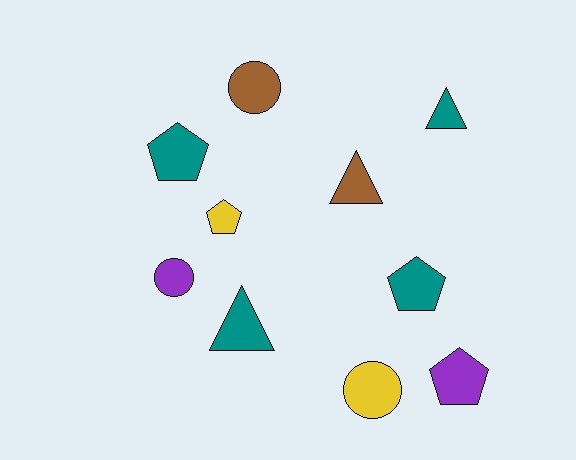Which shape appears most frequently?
Pentagon, with 4 objects.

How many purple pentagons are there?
There is 1 purple pentagon.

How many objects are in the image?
There are 10 objects.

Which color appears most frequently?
Teal, with 4 objects.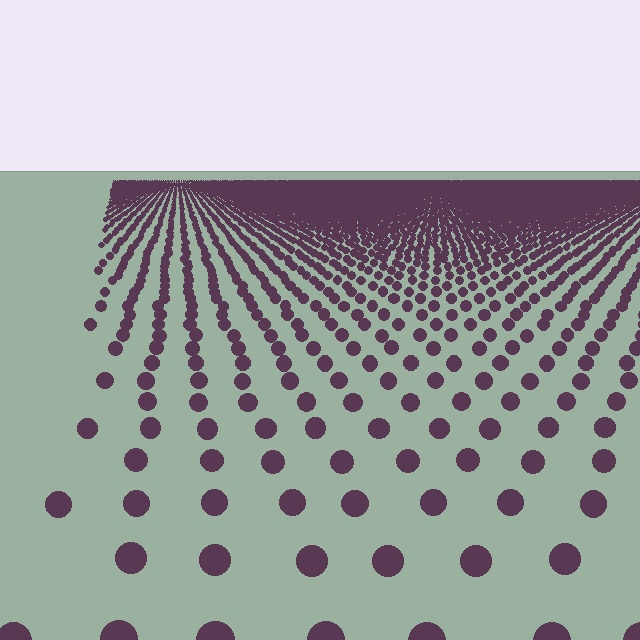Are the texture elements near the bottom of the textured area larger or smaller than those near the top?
Larger. Near the bottom, elements are closer to the viewer and appear at a bigger on-screen size.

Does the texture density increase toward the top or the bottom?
Density increases toward the top.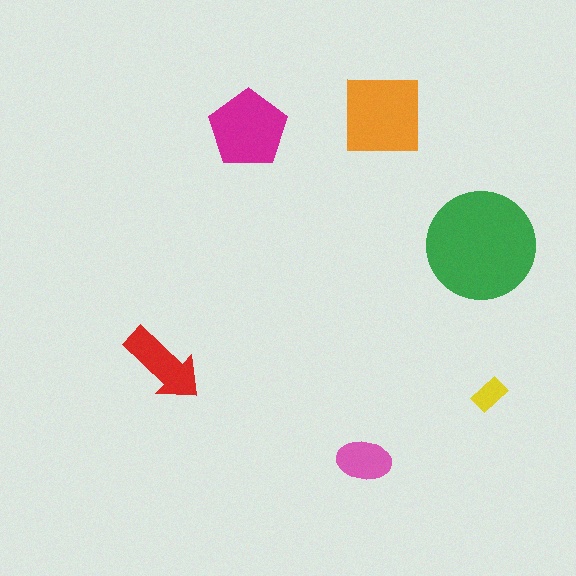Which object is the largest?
The green circle.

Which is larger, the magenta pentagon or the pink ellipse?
The magenta pentagon.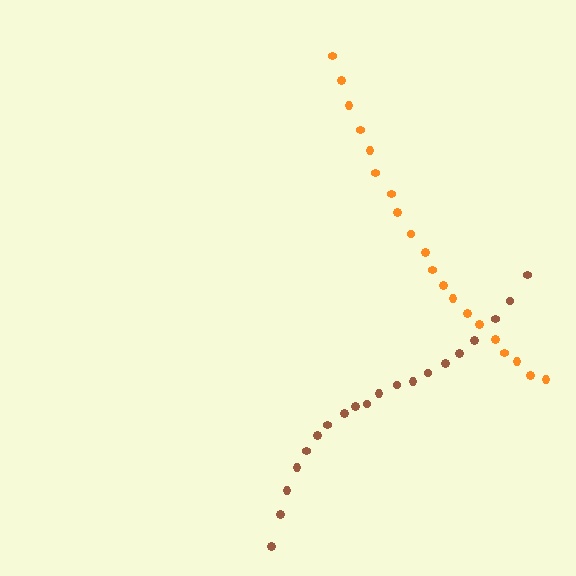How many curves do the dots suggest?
There are 2 distinct paths.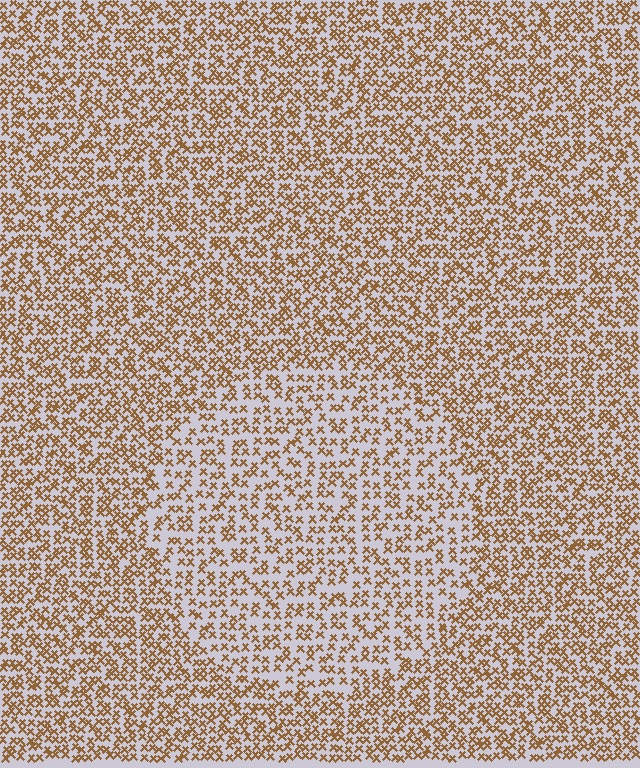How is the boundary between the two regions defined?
The boundary is defined by a change in element density (approximately 1.6x ratio). All elements are the same color, size, and shape.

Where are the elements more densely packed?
The elements are more densely packed outside the circle boundary.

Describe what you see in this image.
The image contains small brown elements arranged at two different densities. A circle-shaped region is visible where the elements are less densely packed than the surrounding area.